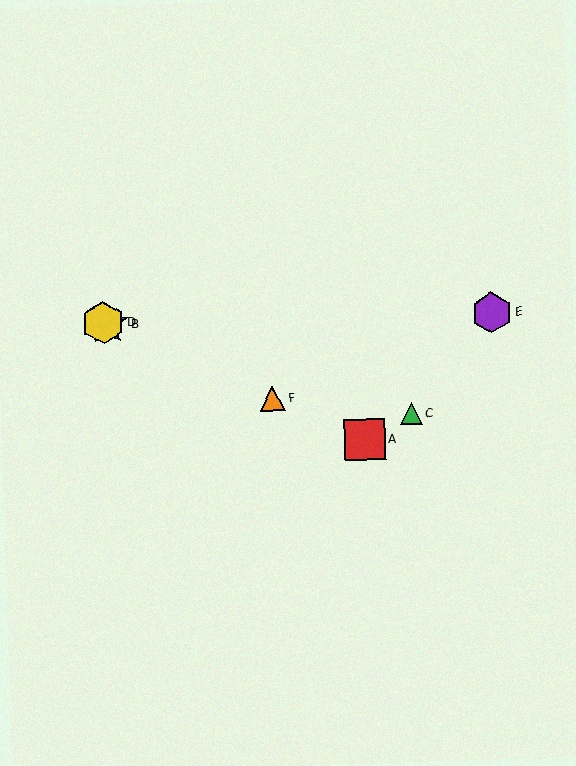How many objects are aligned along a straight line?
4 objects (A, B, D, F) are aligned along a straight line.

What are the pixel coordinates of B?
Object B is at (107, 324).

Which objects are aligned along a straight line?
Objects A, B, D, F are aligned along a straight line.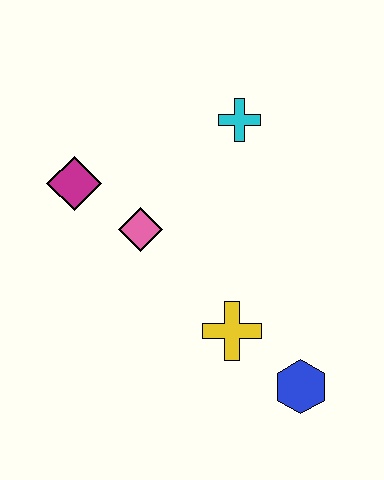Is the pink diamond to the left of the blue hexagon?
Yes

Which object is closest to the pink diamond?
The magenta diamond is closest to the pink diamond.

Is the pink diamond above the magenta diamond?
No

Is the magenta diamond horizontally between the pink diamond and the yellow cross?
No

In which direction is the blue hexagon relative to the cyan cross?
The blue hexagon is below the cyan cross.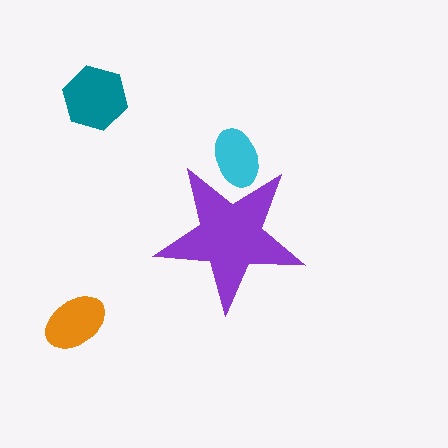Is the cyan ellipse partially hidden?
Yes, the cyan ellipse is partially hidden behind the purple star.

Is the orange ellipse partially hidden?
No, the orange ellipse is fully visible.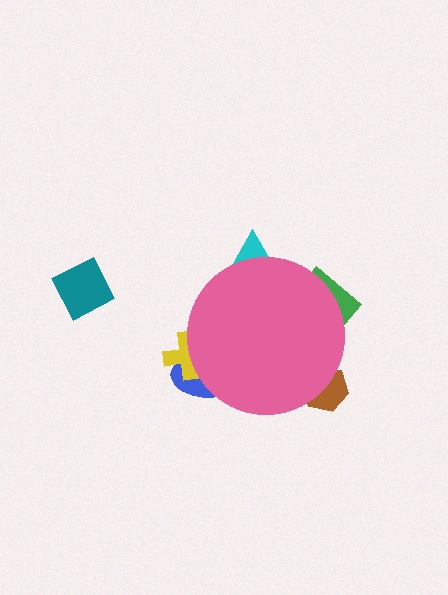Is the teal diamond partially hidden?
No, the teal diamond is fully visible.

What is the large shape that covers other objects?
A pink circle.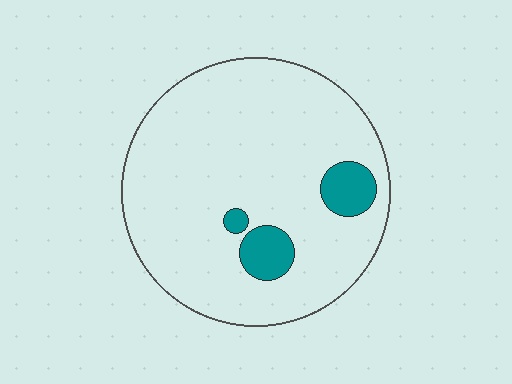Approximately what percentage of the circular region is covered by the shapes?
Approximately 10%.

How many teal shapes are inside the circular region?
3.